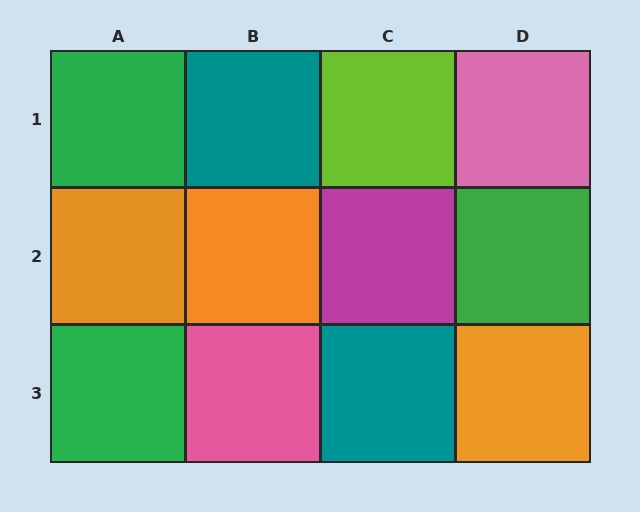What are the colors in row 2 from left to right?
Orange, orange, magenta, green.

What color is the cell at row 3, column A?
Green.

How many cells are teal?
2 cells are teal.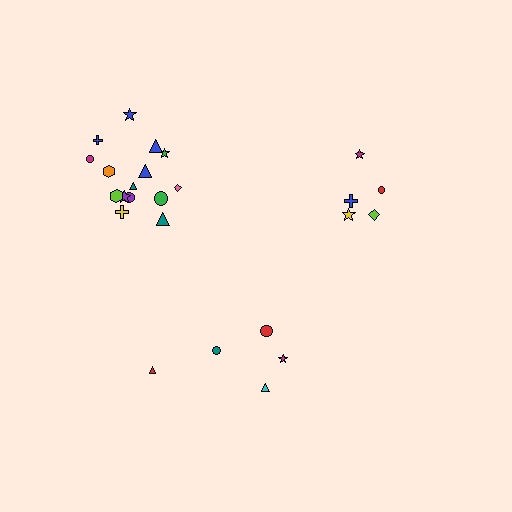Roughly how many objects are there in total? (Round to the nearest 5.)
Roughly 25 objects in total.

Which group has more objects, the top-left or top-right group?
The top-left group.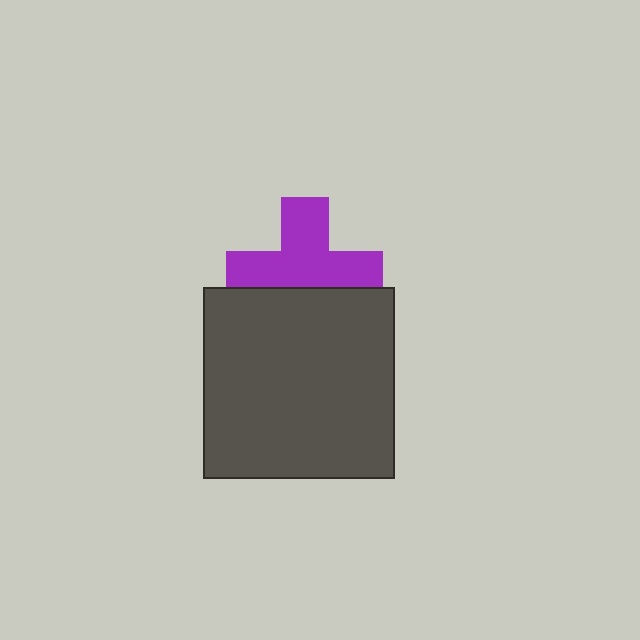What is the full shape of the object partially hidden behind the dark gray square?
The partially hidden object is a purple cross.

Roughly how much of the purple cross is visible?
About half of it is visible (roughly 65%).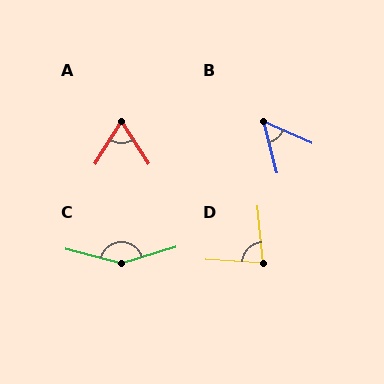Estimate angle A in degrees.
Approximately 65 degrees.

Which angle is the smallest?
B, at approximately 51 degrees.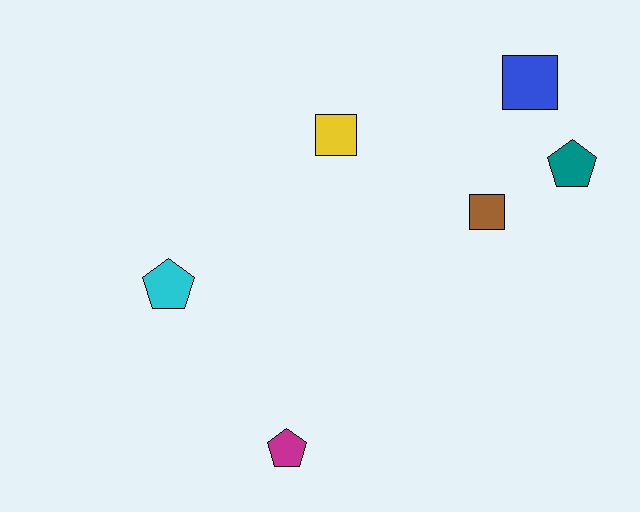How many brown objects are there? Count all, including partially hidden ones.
There is 1 brown object.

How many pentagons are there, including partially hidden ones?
There are 3 pentagons.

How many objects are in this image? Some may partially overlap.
There are 6 objects.